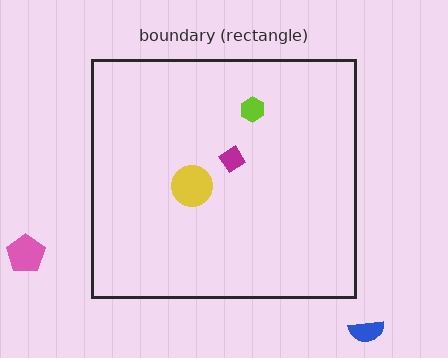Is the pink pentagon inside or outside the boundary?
Outside.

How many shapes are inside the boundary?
3 inside, 2 outside.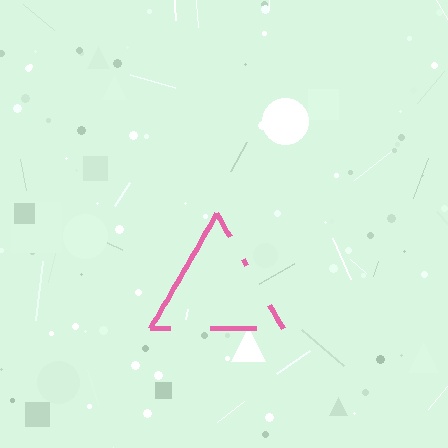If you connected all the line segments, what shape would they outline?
They would outline a triangle.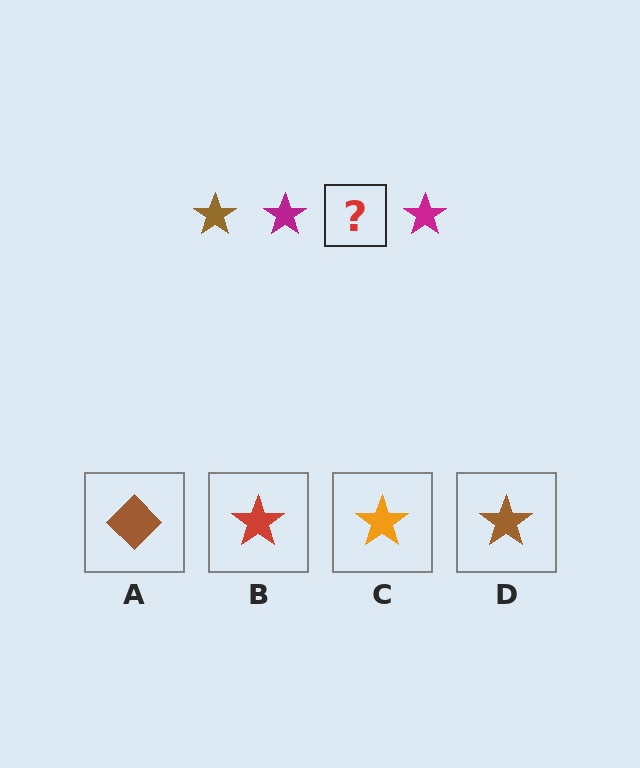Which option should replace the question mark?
Option D.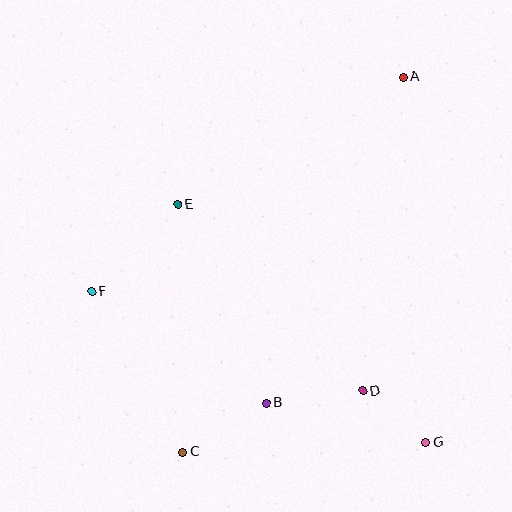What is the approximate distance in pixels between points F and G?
The distance between F and G is approximately 366 pixels.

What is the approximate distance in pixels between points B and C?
The distance between B and C is approximately 96 pixels.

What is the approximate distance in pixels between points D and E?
The distance between D and E is approximately 263 pixels.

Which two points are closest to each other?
Points D and G are closest to each other.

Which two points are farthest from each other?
Points A and C are farthest from each other.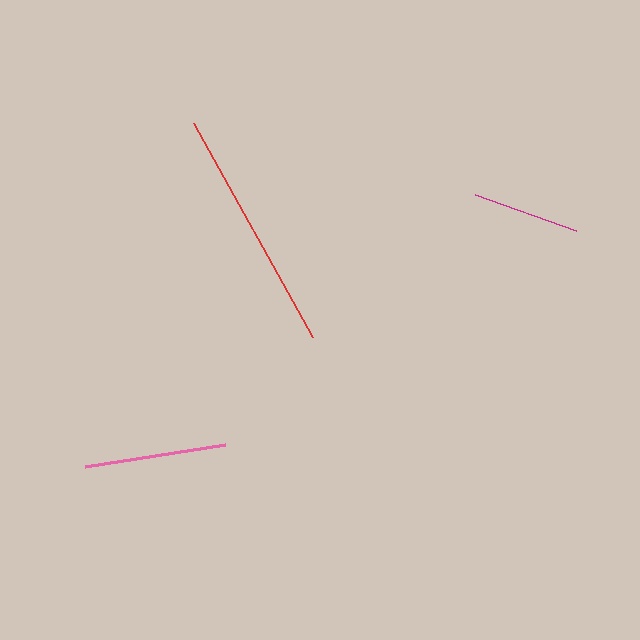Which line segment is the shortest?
The magenta line is the shortest at approximately 107 pixels.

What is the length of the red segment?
The red segment is approximately 245 pixels long.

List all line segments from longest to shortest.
From longest to shortest: red, pink, magenta.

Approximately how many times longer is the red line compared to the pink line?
The red line is approximately 1.7 times the length of the pink line.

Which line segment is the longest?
The red line is the longest at approximately 245 pixels.